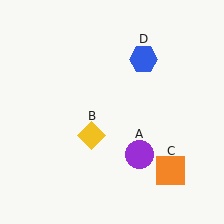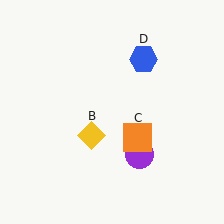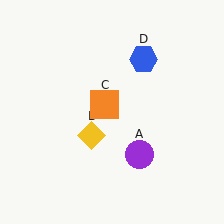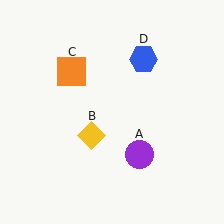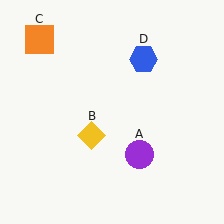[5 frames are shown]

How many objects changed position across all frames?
1 object changed position: orange square (object C).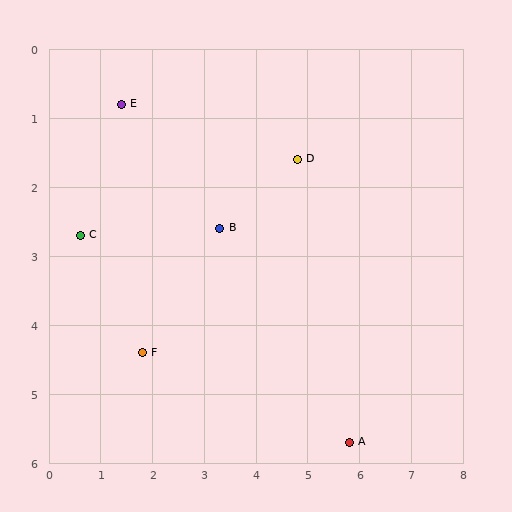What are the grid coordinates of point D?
Point D is at approximately (4.8, 1.6).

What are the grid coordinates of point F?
Point F is at approximately (1.8, 4.4).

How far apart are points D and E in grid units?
Points D and E are about 3.5 grid units apart.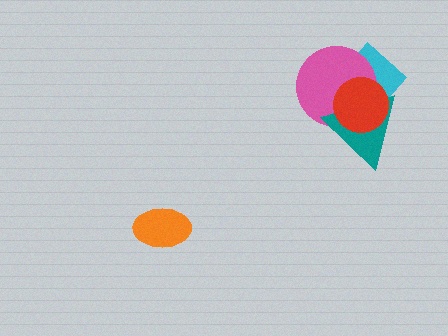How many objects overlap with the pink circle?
3 objects overlap with the pink circle.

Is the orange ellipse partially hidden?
No, no other shape covers it.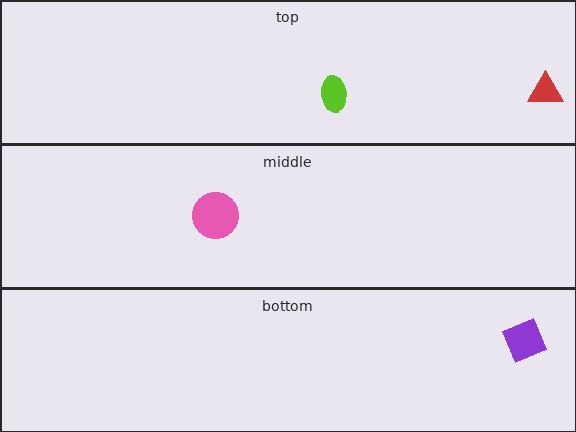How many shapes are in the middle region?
1.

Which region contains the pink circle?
The middle region.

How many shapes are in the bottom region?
1.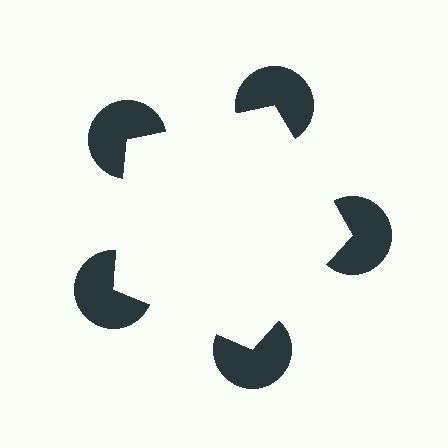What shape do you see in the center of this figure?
An illusory pentagon — its edges are inferred from the aligned wedge cuts in the pac-man discs, not physically drawn.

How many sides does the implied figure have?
5 sides.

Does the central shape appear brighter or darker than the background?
It typically appears slightly brighter than the background, even though no actual brightness change is drawn.